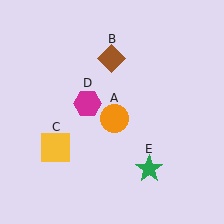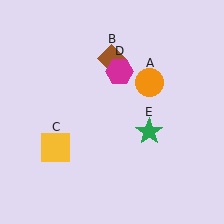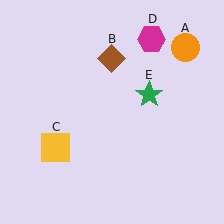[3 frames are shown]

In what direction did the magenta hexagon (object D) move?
The magenta hexagon (object D) moved up and to the right.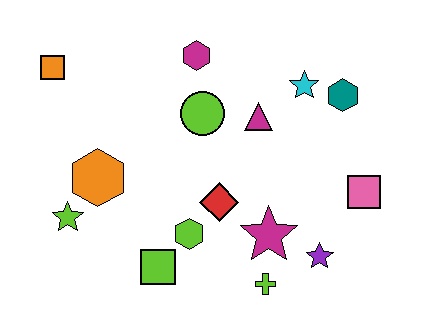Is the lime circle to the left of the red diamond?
Yes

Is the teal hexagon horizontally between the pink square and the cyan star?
Yes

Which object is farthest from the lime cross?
The orange square is farthest from the lime cross.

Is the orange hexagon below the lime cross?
No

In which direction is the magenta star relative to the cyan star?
The magenta star is below the cyan star.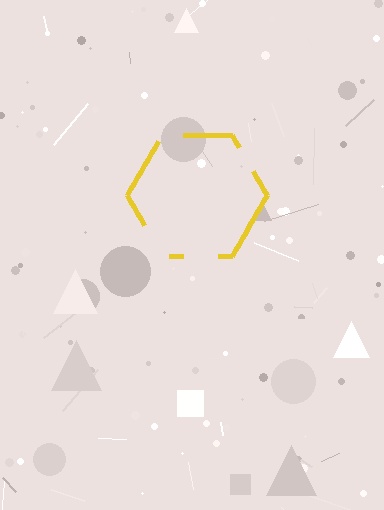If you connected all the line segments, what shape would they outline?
They would outline a hexagon.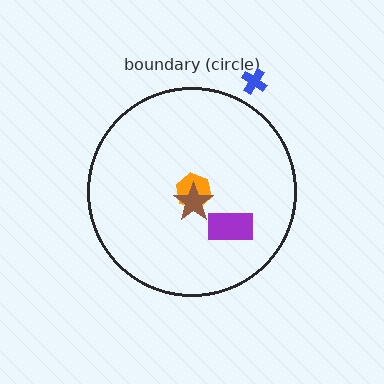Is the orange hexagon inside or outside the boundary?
Inside.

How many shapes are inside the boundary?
3 inside, 1 outside.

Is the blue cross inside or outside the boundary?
Outside.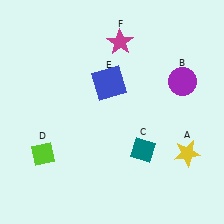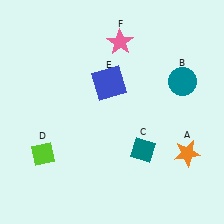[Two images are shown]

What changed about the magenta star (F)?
In Image 1, F is magenta. In Image 2, it changed to pink.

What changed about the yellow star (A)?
In Image 1, A is yellow. In Image 2, it changed to orange.